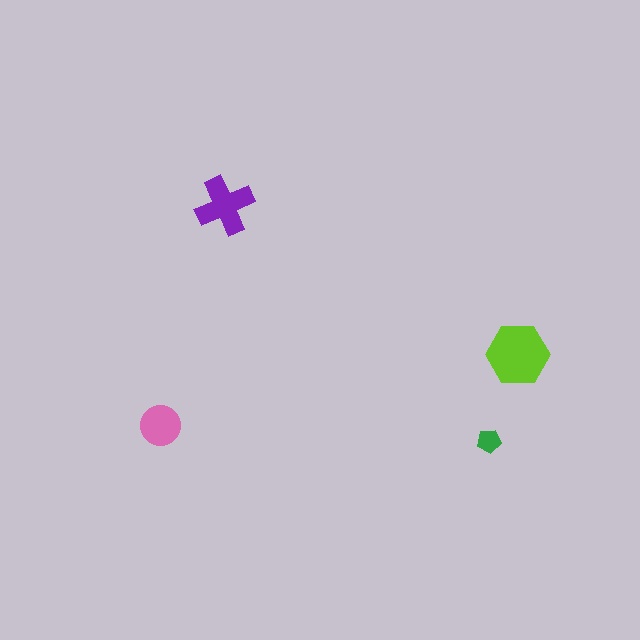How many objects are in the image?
There are 4 objects in the image.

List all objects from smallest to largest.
The green pentagon, the pink circle, the purple cross, the lime hexagon.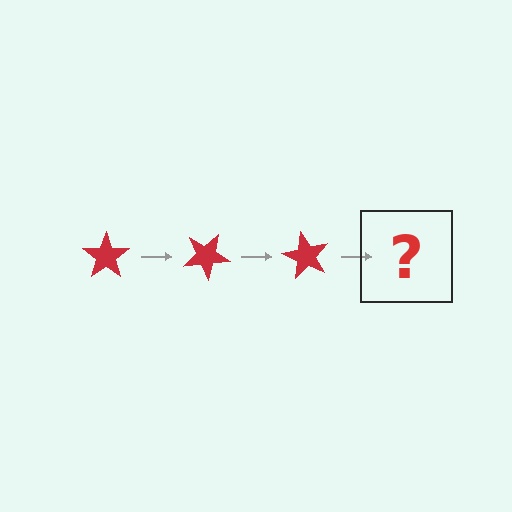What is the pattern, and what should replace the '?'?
The pattern is that the star rotates 30 degrees each step. The '?' should be a red star rotated 90 degrees.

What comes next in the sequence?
The next element should be a red star rotated 90 degrees.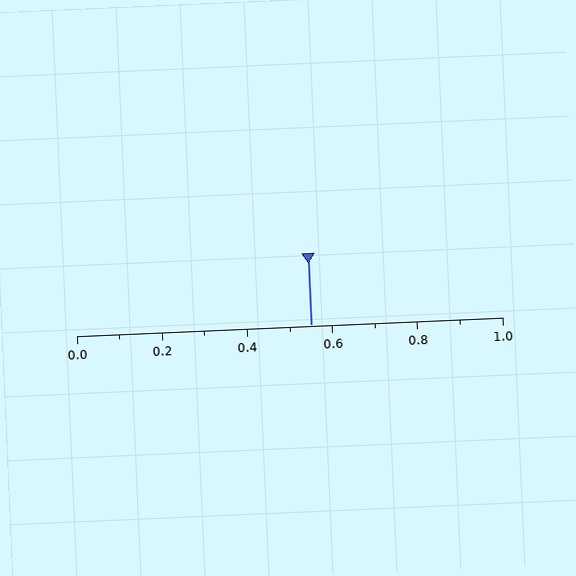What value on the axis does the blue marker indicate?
The marker indicates approximately 0.55.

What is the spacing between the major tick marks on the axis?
The major ticks are spaced 0.2 apart.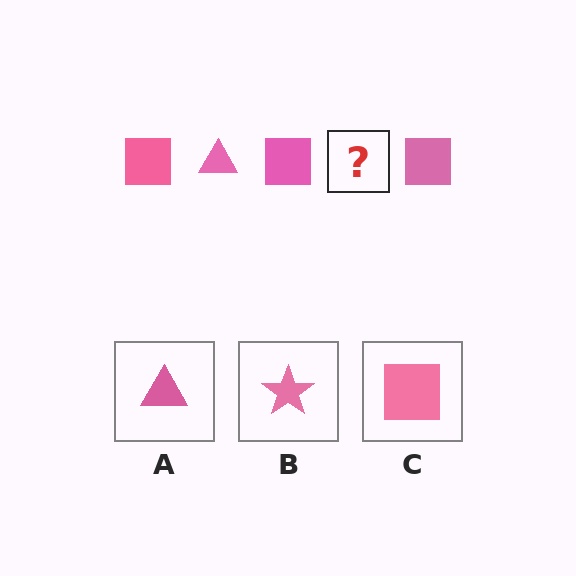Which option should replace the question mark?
Option A.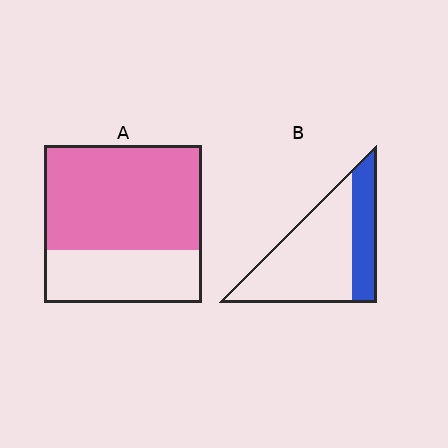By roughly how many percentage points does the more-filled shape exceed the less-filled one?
By roughly 35 percentage points (A over B).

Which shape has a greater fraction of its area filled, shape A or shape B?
Shape A.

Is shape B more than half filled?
No.